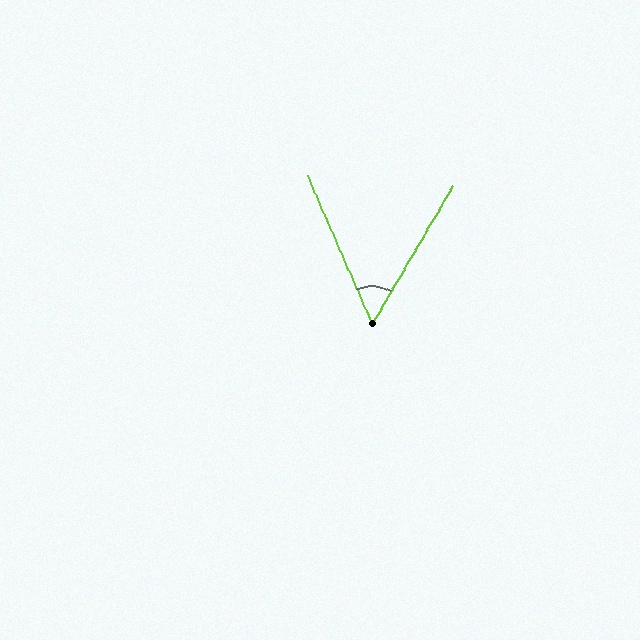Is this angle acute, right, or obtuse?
It is acute.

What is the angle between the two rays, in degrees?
Approximately 54 degrees.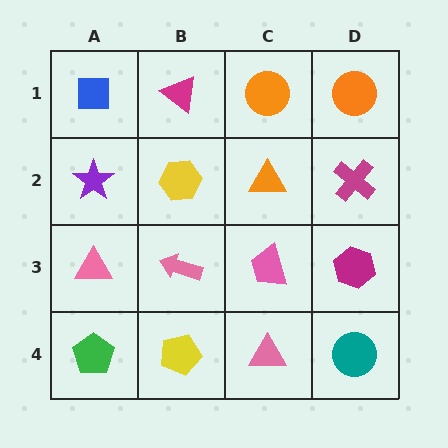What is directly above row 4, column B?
A pink arrow.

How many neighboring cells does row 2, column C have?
4.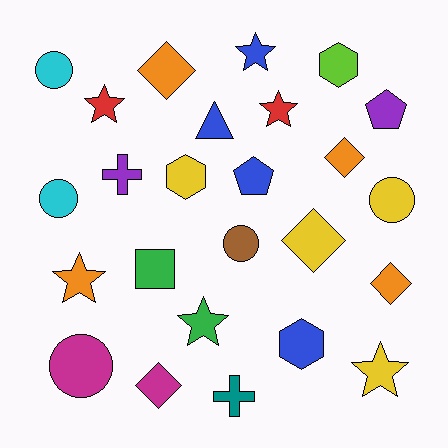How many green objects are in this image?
There are 2 green objects.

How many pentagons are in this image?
There are 2 pentagons.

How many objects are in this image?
There are 25 objects.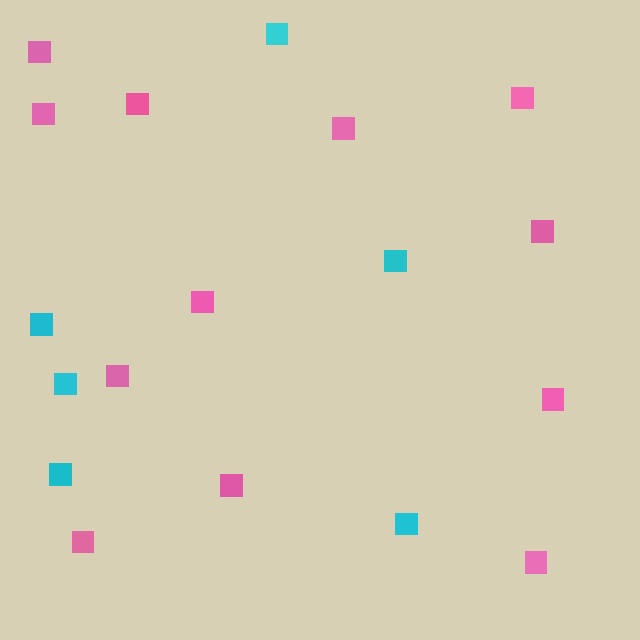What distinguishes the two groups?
There are 2 groups: one group of cyan squares (6) and one group of pink squares (12).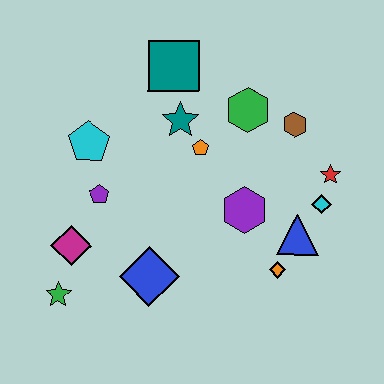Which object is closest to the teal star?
The orange pentagon is closest to the teal star.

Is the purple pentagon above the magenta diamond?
Yes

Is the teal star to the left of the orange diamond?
Yes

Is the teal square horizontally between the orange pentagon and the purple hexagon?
No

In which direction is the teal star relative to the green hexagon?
The teal star is to the left of the green hexagon.